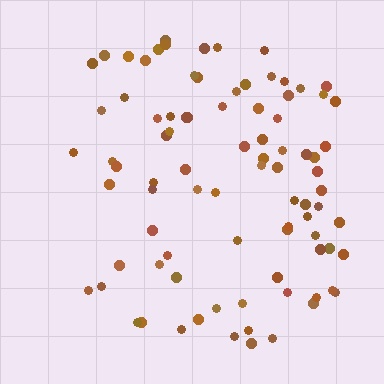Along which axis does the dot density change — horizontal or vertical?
Horizontal.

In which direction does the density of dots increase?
From left to right, with the right side densest.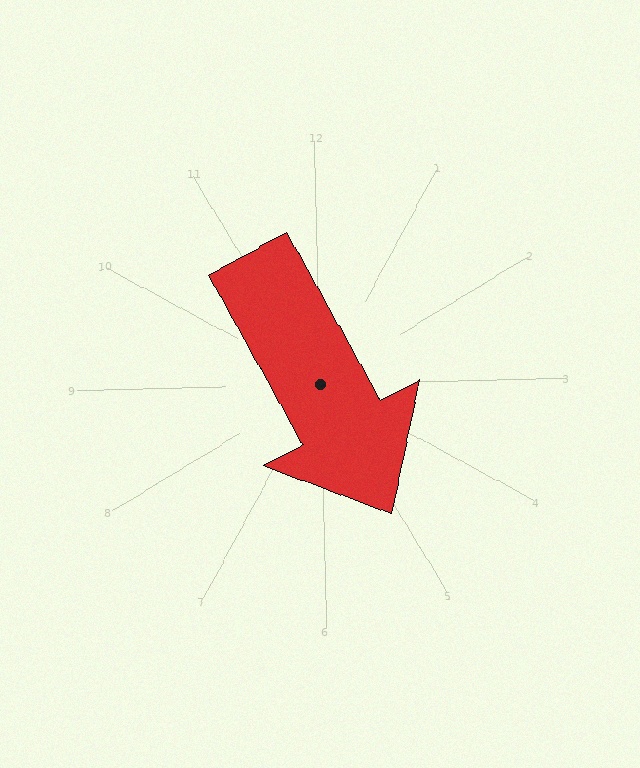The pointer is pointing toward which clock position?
Roughly 5 o'clock.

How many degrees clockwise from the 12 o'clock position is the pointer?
Approximately 152 degrees.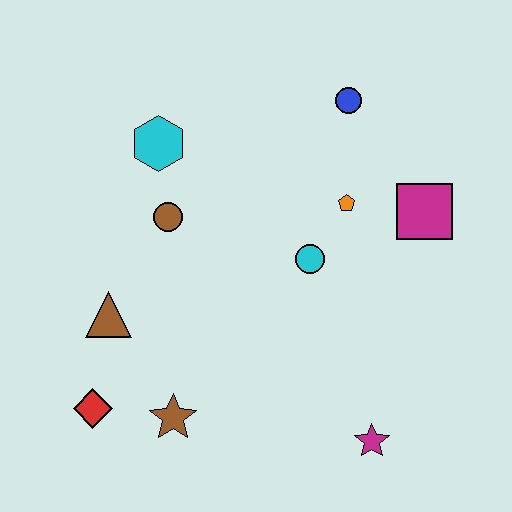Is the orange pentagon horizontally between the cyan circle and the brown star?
No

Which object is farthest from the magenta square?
The red diamond is farthest from the magenta square.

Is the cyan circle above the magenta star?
Yes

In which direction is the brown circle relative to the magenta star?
The brown circle is above the magenta star.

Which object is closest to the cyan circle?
The orange pentagon is closest to the cyan circle.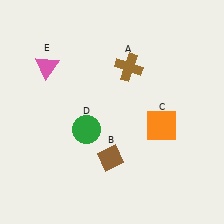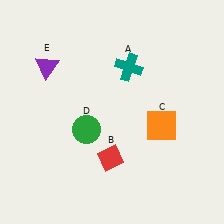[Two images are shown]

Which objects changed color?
A changed from brown to teal. B changed from brown to red. E changed from pink to purple.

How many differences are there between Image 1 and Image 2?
There are 3 differences between the two images.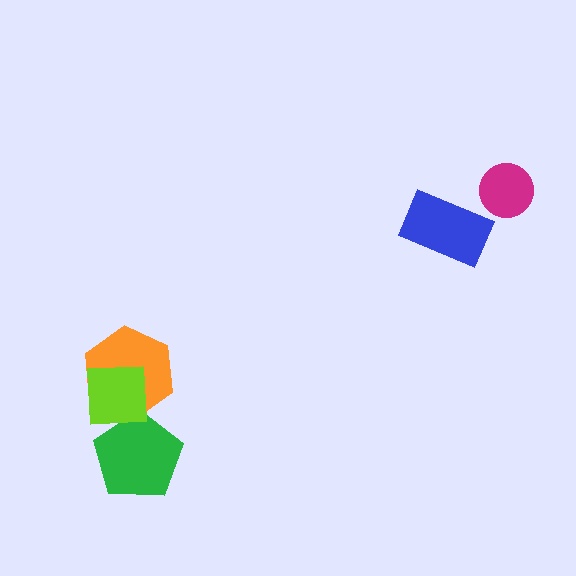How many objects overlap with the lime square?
2 objects overlap with the lime square.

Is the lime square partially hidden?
No, no other shape covers it.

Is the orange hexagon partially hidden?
Yes, it is partially covered by another shape.